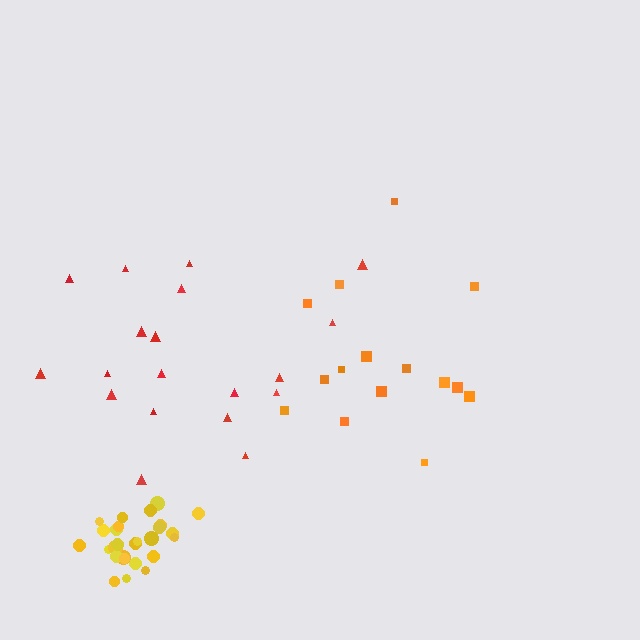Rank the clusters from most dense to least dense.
yellow, orange, red.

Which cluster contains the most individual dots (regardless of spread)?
Yellow (29).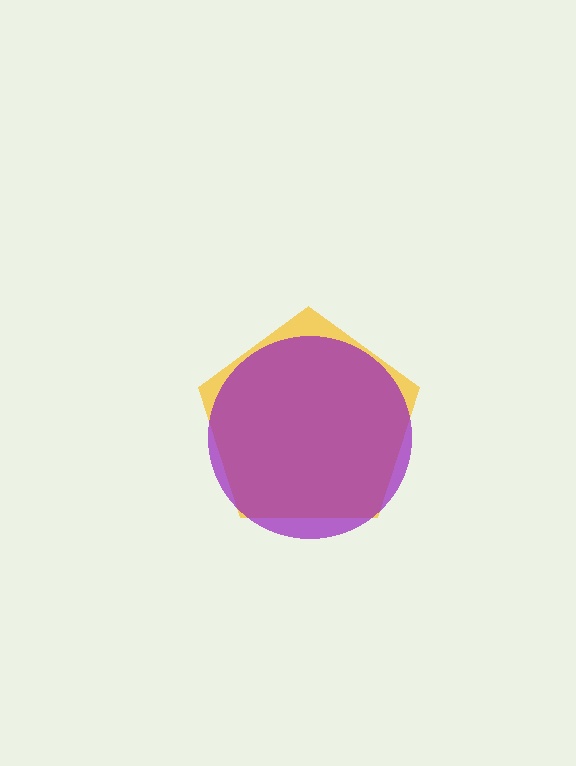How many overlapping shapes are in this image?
There are 2 overlapping shapes in the image.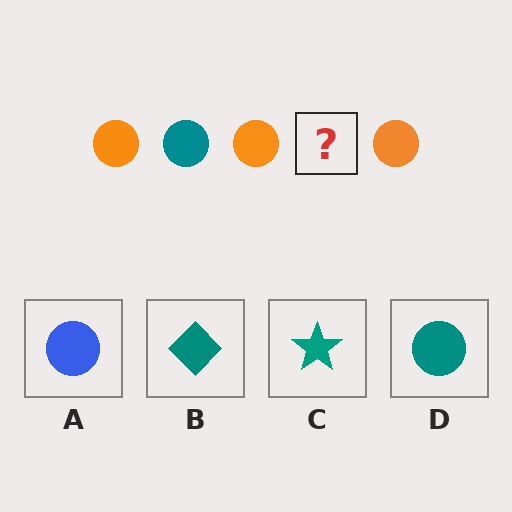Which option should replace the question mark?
Option D.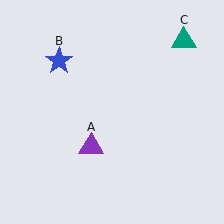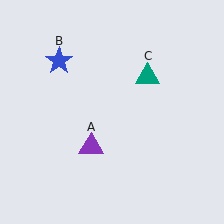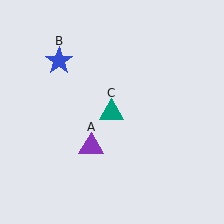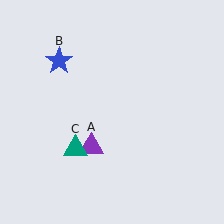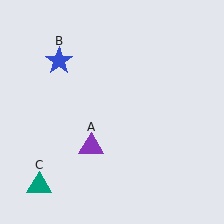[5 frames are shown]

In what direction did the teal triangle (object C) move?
The teal triangle (object C) moved down and to the left.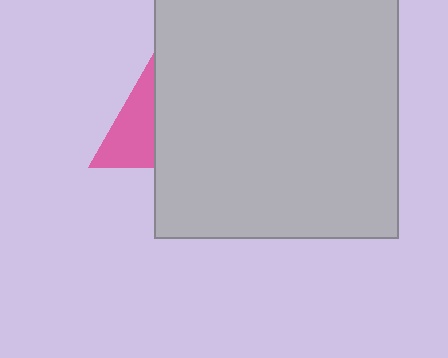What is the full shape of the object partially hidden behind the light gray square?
The partially hidden object is a pink triangle.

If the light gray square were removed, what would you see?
You would see the complete pink triangle.